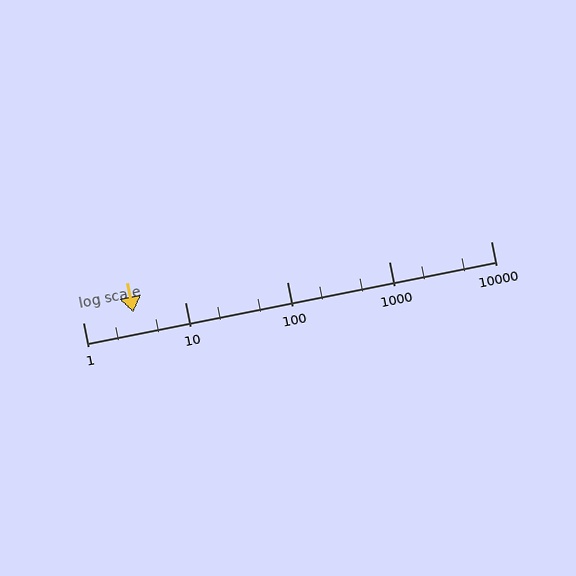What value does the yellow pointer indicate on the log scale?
The pointer indicates approximately 3.1.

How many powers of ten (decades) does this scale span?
The scale spans 4 decades, from 1 to 10000.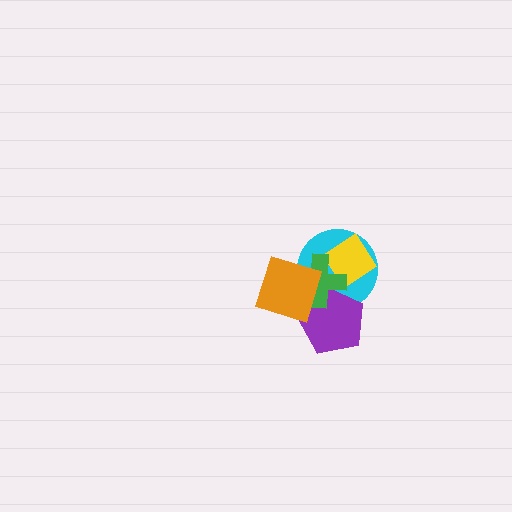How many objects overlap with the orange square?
3 objects overlap with the orange square.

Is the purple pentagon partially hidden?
Yes, it is partially covered by another shape.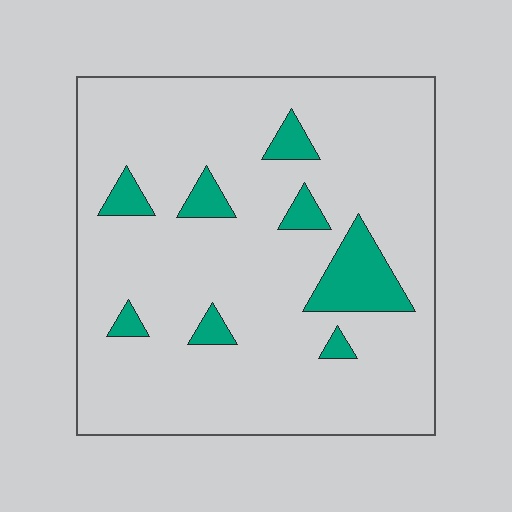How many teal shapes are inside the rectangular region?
8.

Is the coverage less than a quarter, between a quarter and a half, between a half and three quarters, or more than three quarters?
Less than a quarter.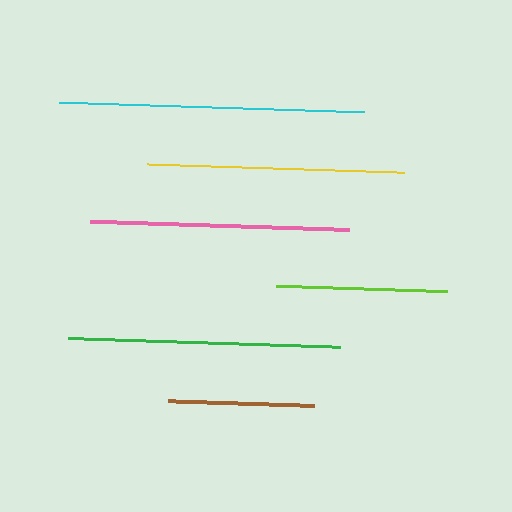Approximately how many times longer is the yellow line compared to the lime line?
The yellow line is approximately 1.5 times the length of the lime line.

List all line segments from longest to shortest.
From longest to shortest: cyan, green, pink, yellow, lime, brown.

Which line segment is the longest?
The cyan line is the longest at approximately 305 pixels.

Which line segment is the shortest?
The brown line is the shortest at approximately 146 pixels.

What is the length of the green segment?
The green segment is approximately 272 pixels long.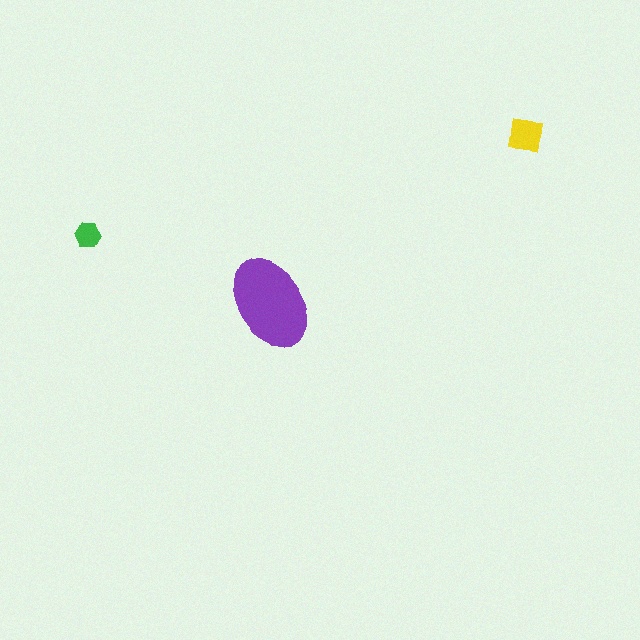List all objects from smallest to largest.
The green hexagon, the yellow square, the purple ellipse.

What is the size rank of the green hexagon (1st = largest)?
3rd.